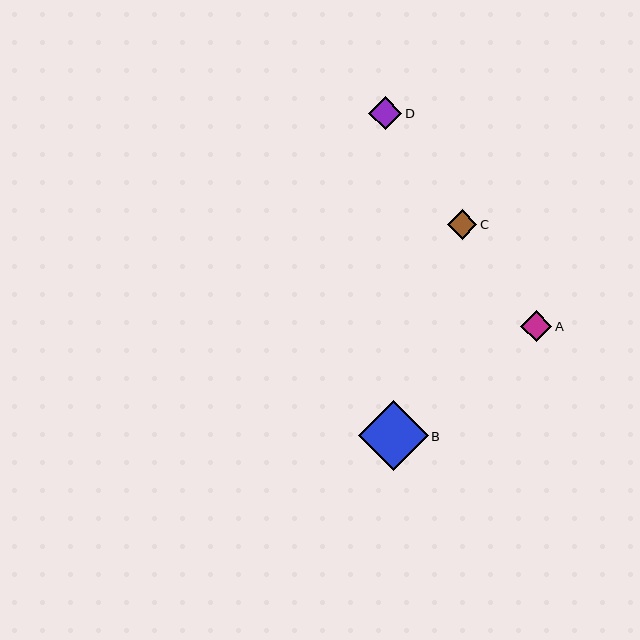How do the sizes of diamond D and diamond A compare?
Diamond D and diamond A are approximately the same size.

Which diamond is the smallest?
Diamond C is the smallest with a size of approximately 30 pixels.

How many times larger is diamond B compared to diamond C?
Diamond B is approximately 2.3 times the size of diamond C.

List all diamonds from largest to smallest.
From largest to smallest: B, D, A, C.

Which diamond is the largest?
Diamond B is the largest with a size of approximately 70 pixels.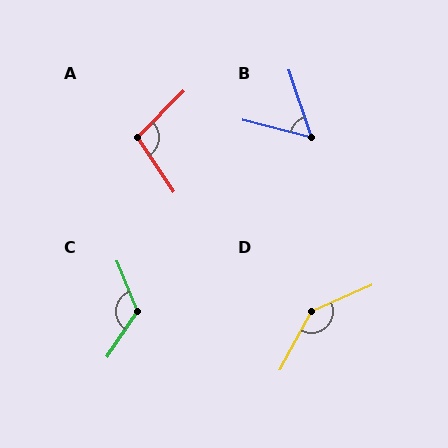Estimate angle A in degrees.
Approximately 102 degrees.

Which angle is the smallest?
B, at approximately 58 degrees.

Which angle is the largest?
D, at approximately 142 degrees.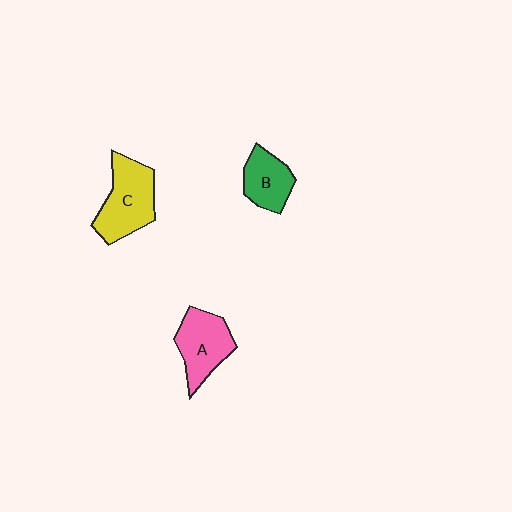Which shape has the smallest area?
Shape B (green).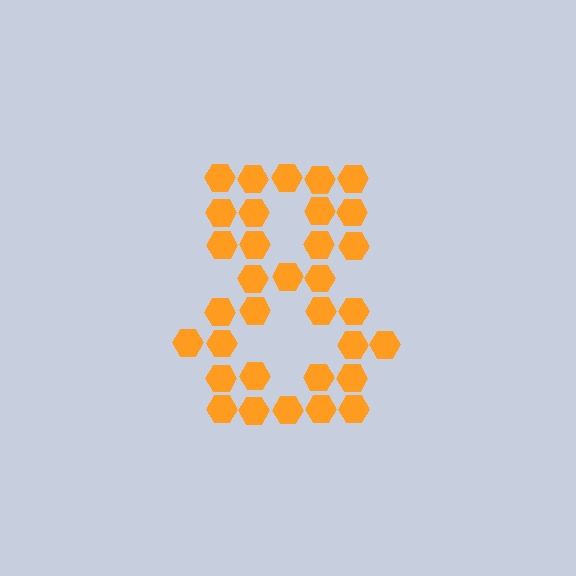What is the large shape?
The large shape is the digit 8.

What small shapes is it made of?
It is made of small hexagons.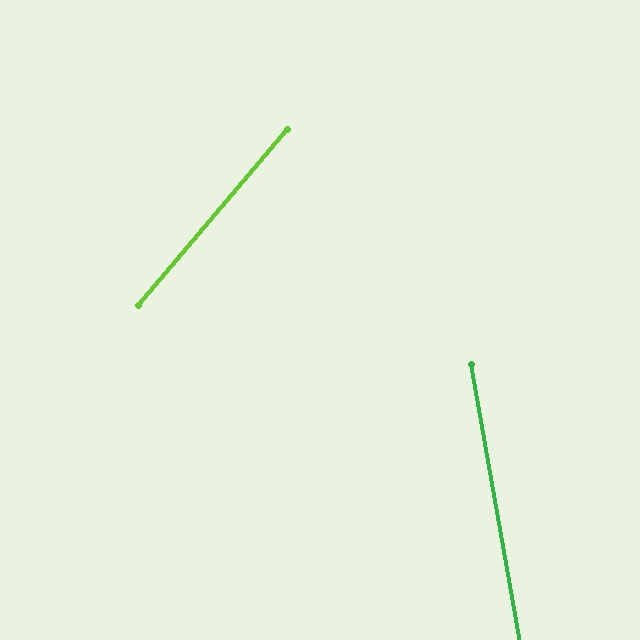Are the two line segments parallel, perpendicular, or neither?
Neither parallel nor perpendicular — they differ by about 50°.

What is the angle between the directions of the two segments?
Approximately 50 degrees.